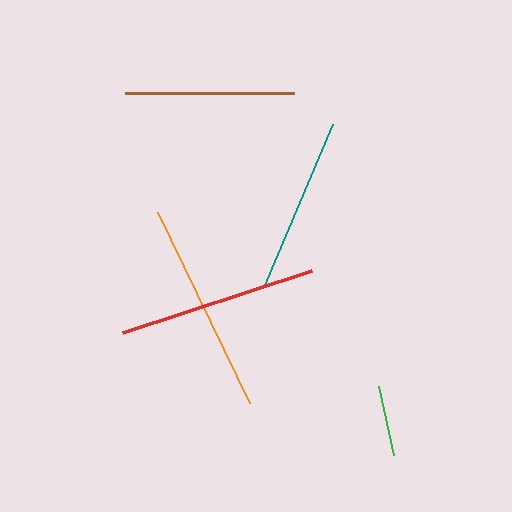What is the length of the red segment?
The red segment is approximately 199 pixels long.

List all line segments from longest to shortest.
From longest to shortest: orange, red, teal, brown, green.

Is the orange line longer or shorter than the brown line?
The orange line is longer than the brown line.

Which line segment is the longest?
The orange line is the longest at approximately 212 pixels.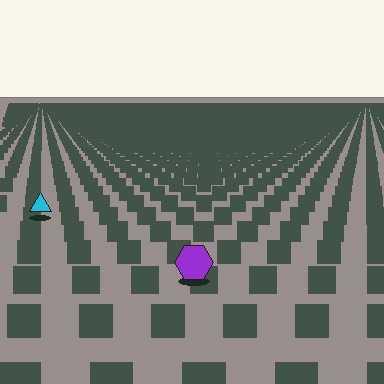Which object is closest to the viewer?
The purple hexagon is closest. The texture marks near it are larger and more spread out.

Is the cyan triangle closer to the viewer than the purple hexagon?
No. The purple hexagon is closer — you can tell from the texture gradient: the ground texture is coarser near it.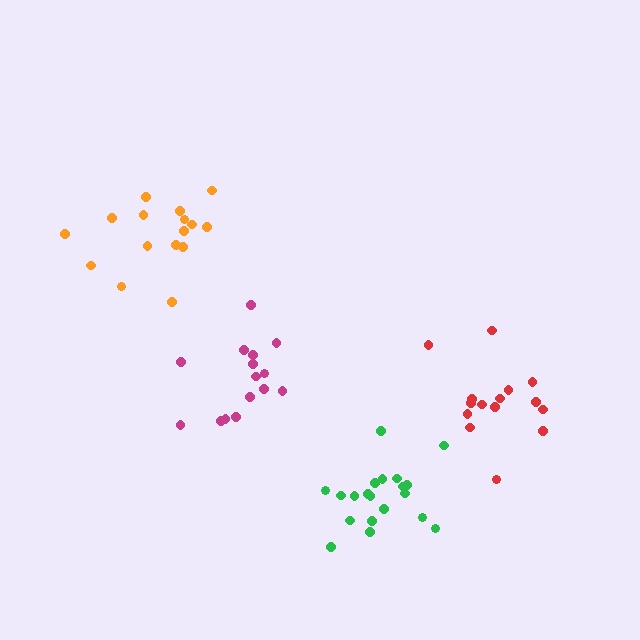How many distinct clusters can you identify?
There are 4 distinct clusters.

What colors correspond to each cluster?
The clusters are colored: orange, magenta, red, green.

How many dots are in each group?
Group 1: 16 dots, Group 2: 15 dots, Group 3: 15 dots, Group 4: 20 dots (66 total).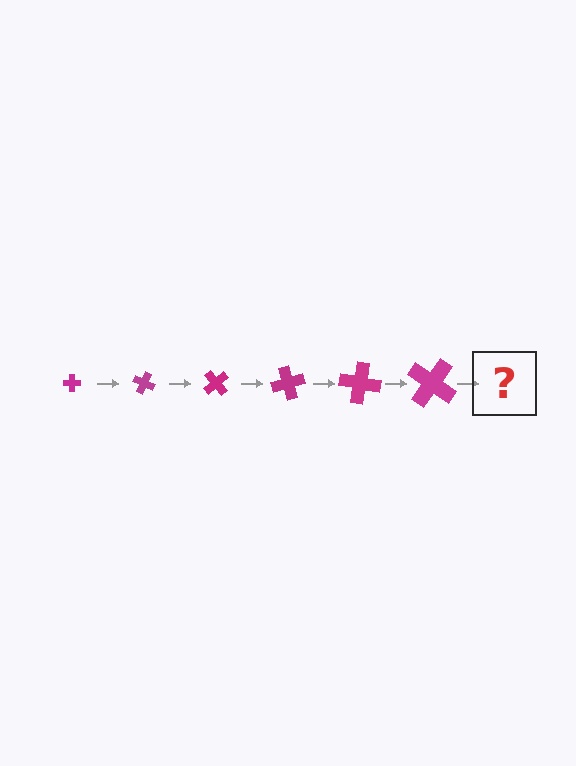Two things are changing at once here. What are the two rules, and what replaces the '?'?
The two rules are that the cross grows larger each step and it rotates 25 degrees each step. The '?' should be a cross, larger than the previous one and rotated 150 degrees from the start.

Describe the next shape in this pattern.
It should be a cross, larger than the previous one and rotated 150 degrees from the start.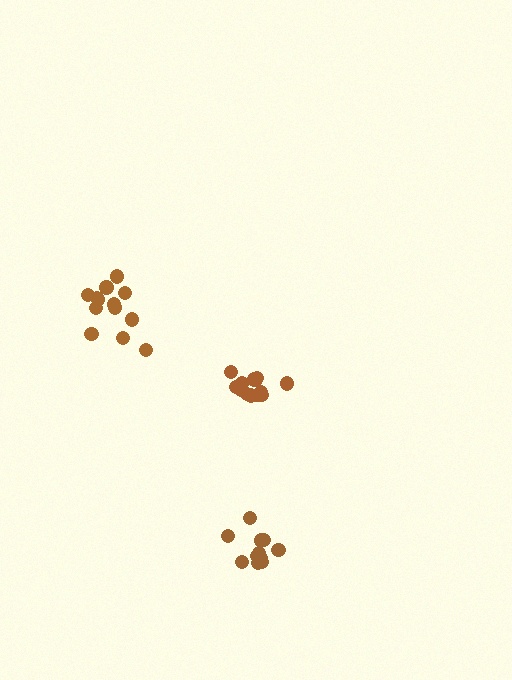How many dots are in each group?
Group 1: 13 dots, Group 2: 13 dots, Group 3: 11 dots (37 total).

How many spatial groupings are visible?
There are 3 spatial groupings.